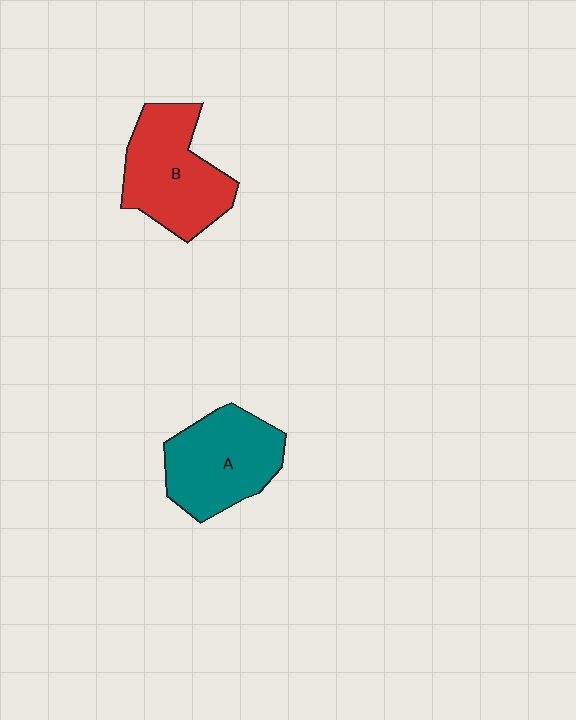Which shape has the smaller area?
Shape A (teal).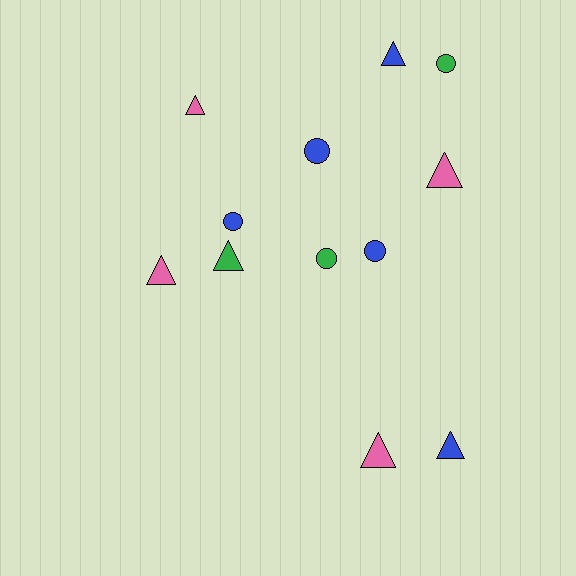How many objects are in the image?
There are 12 objects.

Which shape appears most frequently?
Triangle, with 7 objects.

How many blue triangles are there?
There are 2 blue triangles.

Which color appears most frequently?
Blue, with 5 objects.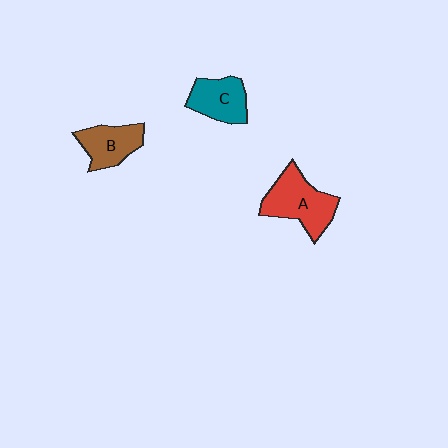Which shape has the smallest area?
Shape B (brown).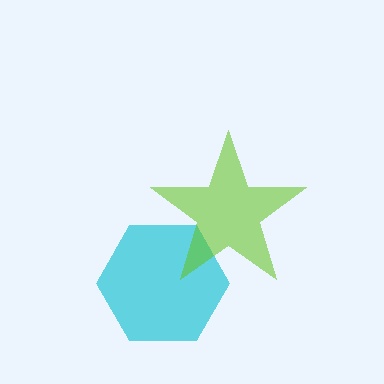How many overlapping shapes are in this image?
There are 2 overlapping shapes in the image.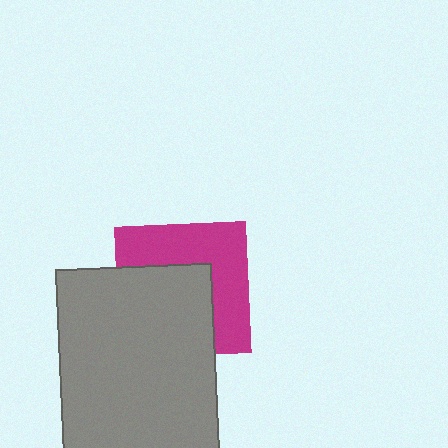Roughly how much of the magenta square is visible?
About half of it is visible (roughly 49%).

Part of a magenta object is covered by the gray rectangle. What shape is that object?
It is a square.